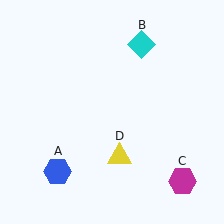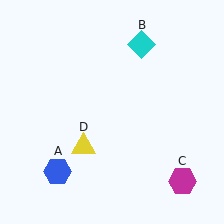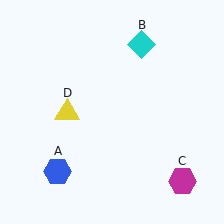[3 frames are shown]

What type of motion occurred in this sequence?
The yellow triangle (object D) rotated clockwise around the center of the scene.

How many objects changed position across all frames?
1 object changed position: yellow triangle (object D).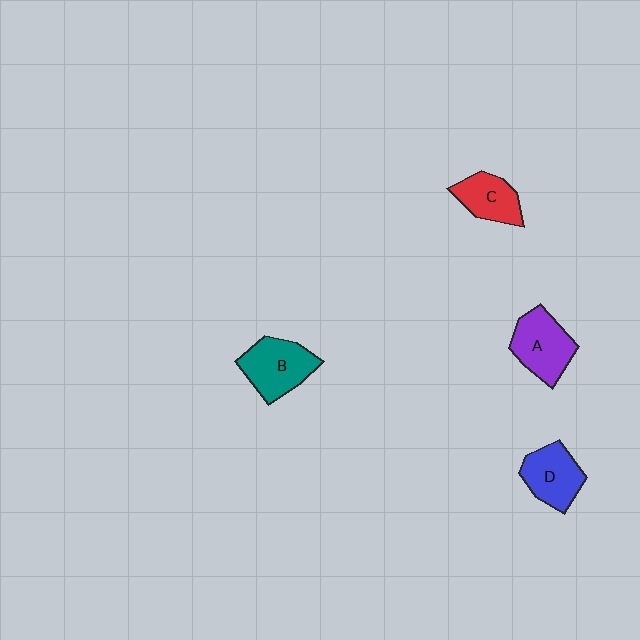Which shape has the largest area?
Shape B (teal).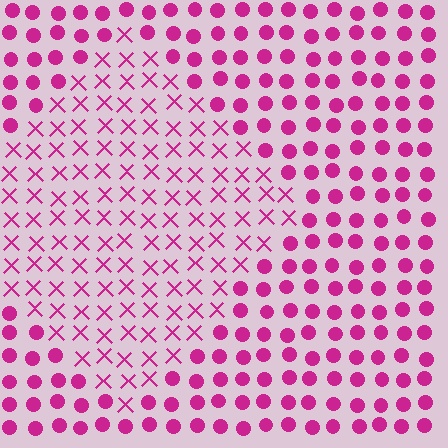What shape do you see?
I see a diamond.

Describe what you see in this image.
The image is filled with small magenta elements arranged in a uniform grid. A diamond-shaped region contains X marks, while the surrounding area contains circles. The boundary is defined purely by the change in element shape.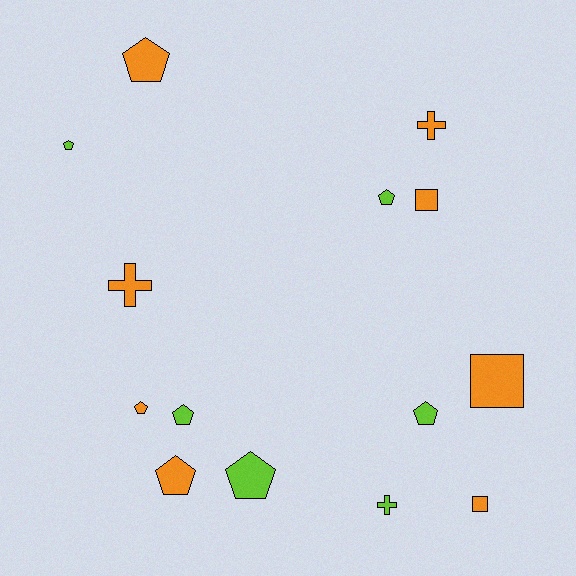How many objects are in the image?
There are 14 objects.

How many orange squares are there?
There are 3 orange squares.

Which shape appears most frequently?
Pentagon, with 8 objects.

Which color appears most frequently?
Orange, with 8 objects.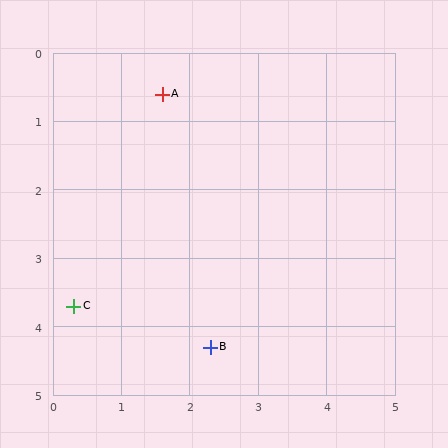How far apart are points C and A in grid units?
Points C and A are about 3.4 grid units apart.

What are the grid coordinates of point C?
Point C is at approximately (0.3, 3.7).